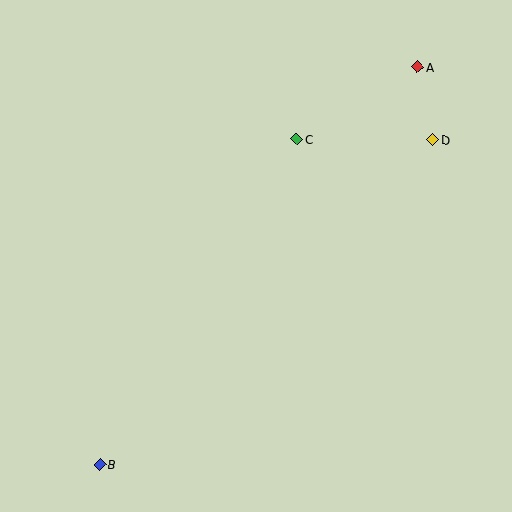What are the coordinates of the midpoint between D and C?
The midpoint between D and C is at (364, 139).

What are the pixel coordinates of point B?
Point B is at (100, 465).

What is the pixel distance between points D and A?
The distance between D and A is 74 pixels.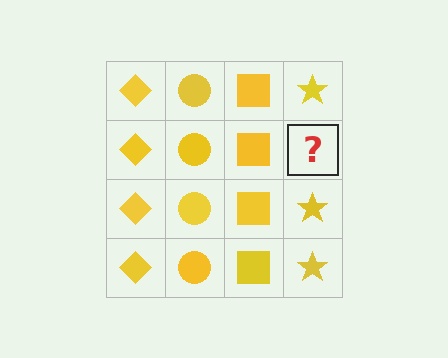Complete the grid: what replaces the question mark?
The question mark should be replaced with a yellow star.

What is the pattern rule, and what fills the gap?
The rule is that each column has a consistent shape. The gap should be filled with a yellow star.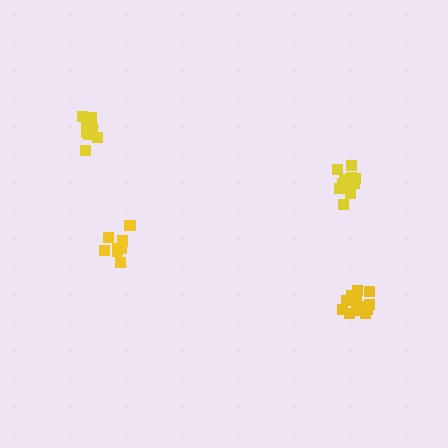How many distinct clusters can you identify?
There are 4 distinct clusters.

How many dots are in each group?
Group 1: 9 dots, Group 2: 11 dots, Group 3: 8 dots, Group 4: 13 dots (41 total).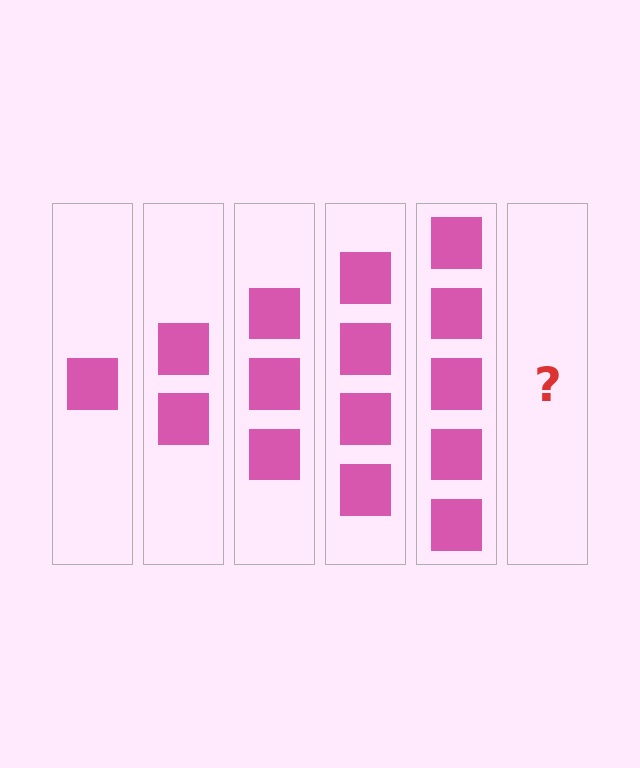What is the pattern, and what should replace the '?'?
The pattern is that each step adds one more square. The '?' should be 6 squares.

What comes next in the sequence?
The next element should be 6 squares.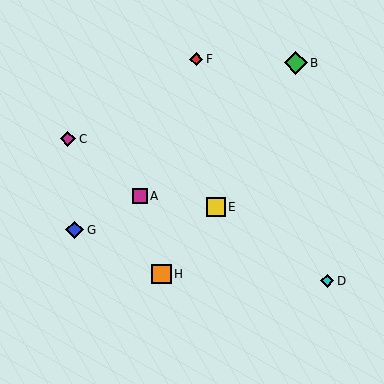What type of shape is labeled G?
Shape G is a blue diamond.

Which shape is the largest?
The green diamond (labeled B) is the largest.